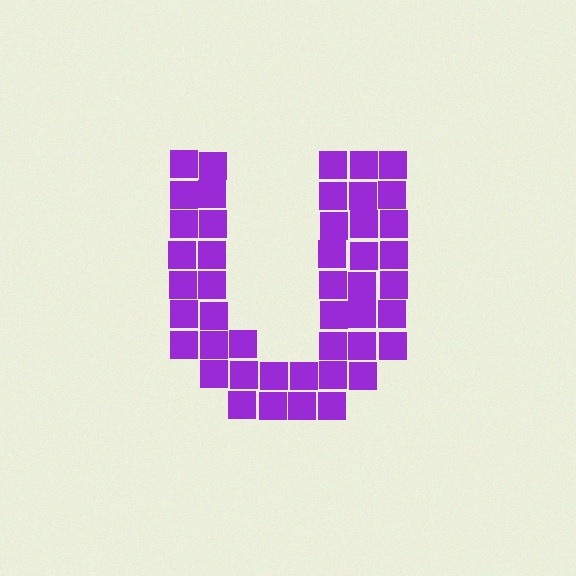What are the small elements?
The small elements are squares.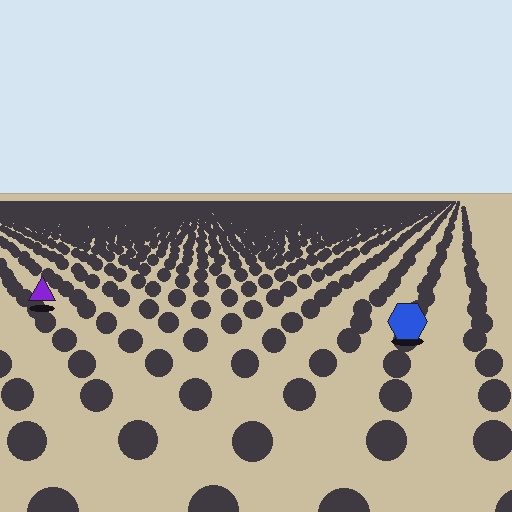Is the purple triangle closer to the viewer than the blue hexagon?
No. The blue hexagon is closer — you can tell from the texture gradient: the ground texture is coarser near it.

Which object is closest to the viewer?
The blue hexagon is closest. The texture marks near it are larger and more spread out.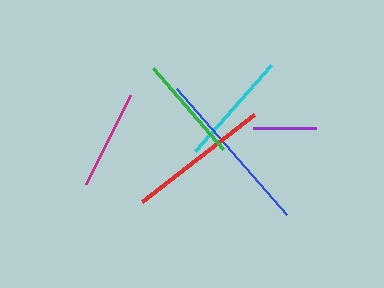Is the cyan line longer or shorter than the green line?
The cyan line is longer than the green line.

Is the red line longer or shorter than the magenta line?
The red line is longer than the magenta line.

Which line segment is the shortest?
The purple line is the shortest at approximately 62 pixels.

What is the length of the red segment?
The red segment is approximately 142 pixels long.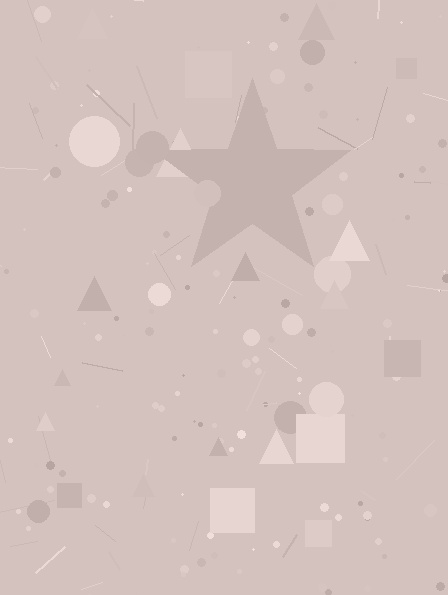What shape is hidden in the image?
A star is hidden in the image.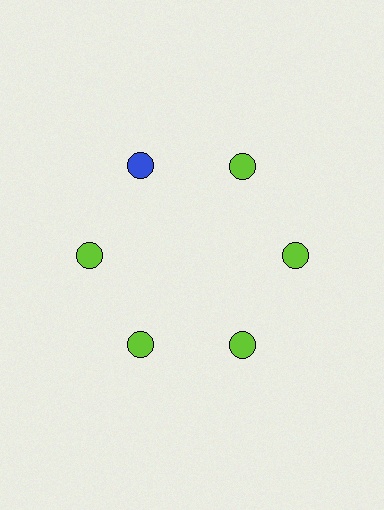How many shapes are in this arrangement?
There are 6 shapes arranged in a ring pattern.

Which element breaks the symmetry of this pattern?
The blue circle at roughly the 11 o'clock position breaks the symmetry. All other shapes are lime circles.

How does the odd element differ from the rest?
It has a different color: blue instead of lime.